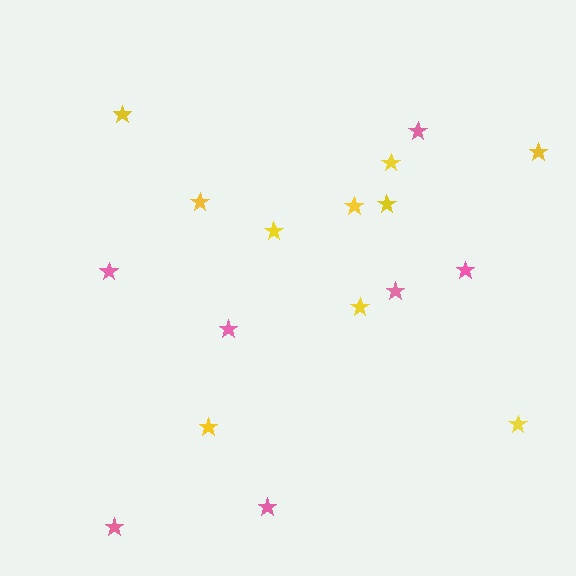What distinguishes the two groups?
There are 2 groups: one group of yellow stars (10) and one group of pink stars (7).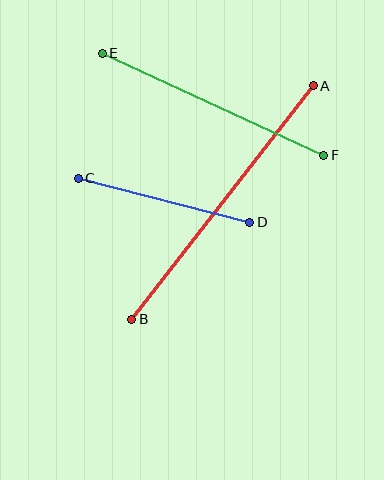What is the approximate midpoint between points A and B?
The midpoint is at approximately (222, 203) pixels.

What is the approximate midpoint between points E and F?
The midpoint is at approximately (213, 104) pixels.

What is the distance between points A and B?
The distance is approximately 295 pixels.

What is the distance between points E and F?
The distance is approximately 244 pixels.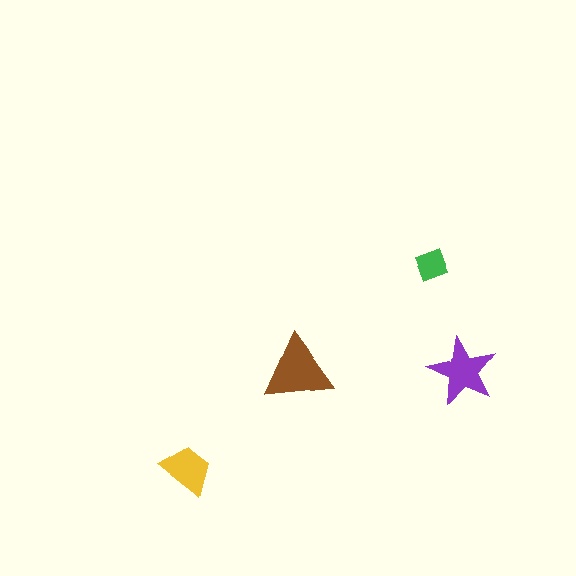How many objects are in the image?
There are 4 objects in the image.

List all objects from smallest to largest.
The green diamond, the yellow trapezoid, the purple star, the brown triangle.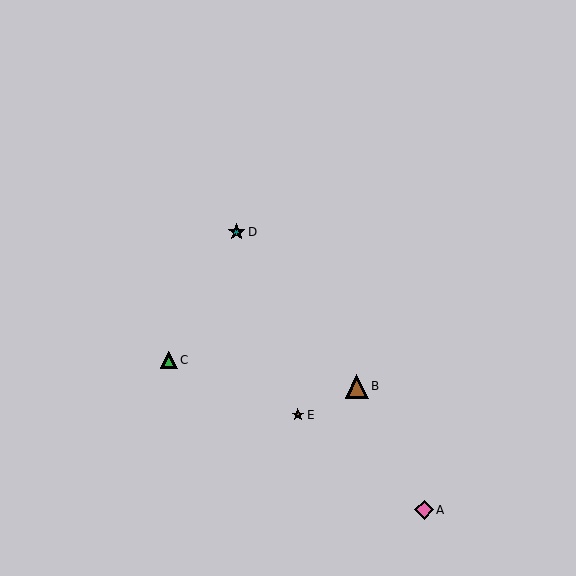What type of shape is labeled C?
Shape C is a green triangle.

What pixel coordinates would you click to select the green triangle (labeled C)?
Click at (169, 360) to select the green triangle C.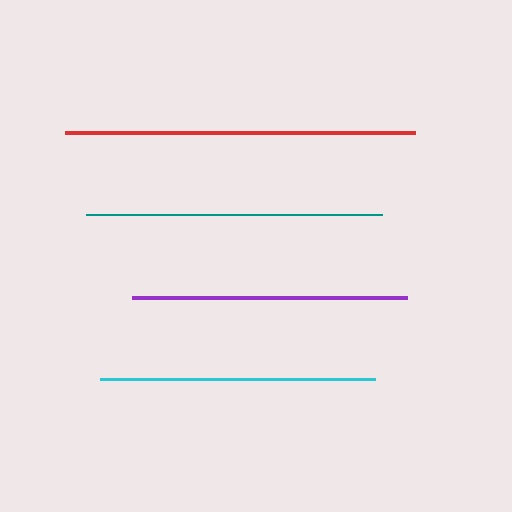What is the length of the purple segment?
The purple segment is approximately 275 pixels long.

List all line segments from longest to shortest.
From longest to shortest: red, teal, cyan, purple.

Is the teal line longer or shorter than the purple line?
The teal line is longer than the purple line.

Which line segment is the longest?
The red line is the longest at approximately 349 pixels.